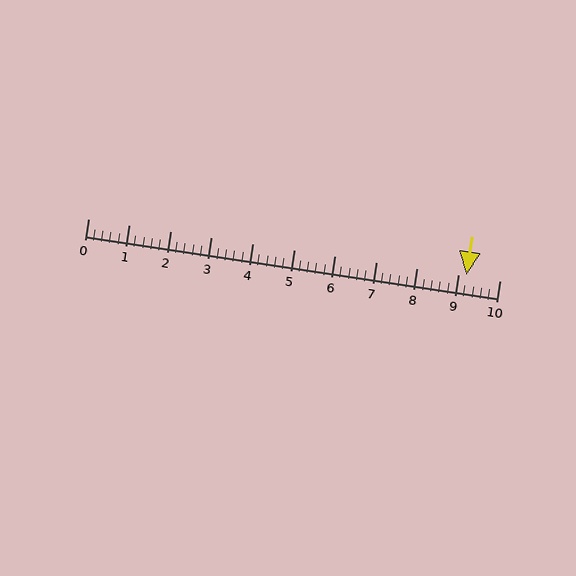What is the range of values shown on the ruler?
The ruler shows values from 0 to 10.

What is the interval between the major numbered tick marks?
The major tick marks are spaced 1 units apart.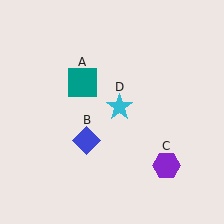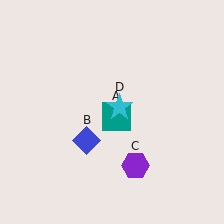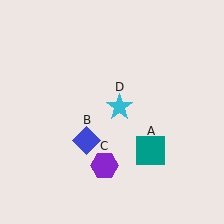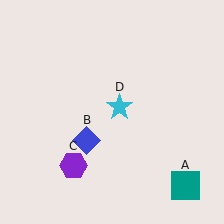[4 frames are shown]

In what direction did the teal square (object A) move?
The teal square (object A) moved down and to the right.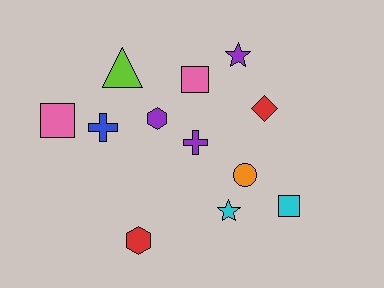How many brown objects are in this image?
There are no brown objects.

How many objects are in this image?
There are 12 objects.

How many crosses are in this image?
There are 2 crosses.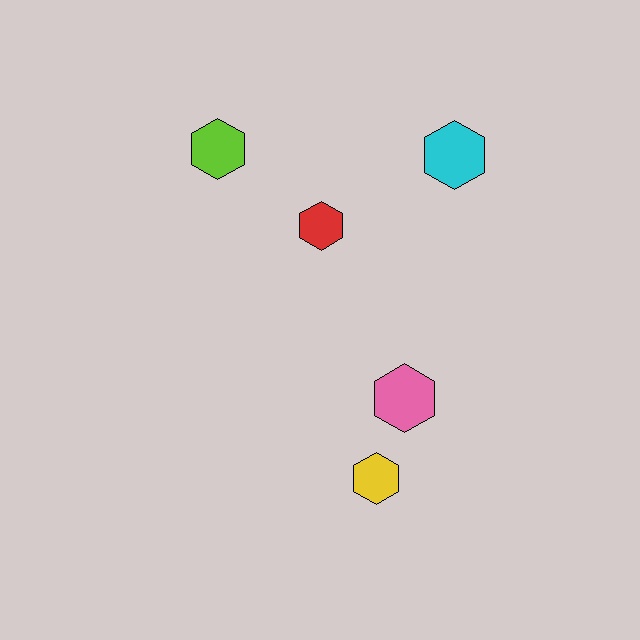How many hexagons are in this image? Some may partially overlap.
There are 5 hexagons.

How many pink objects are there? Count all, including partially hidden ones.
There is 1 pink object.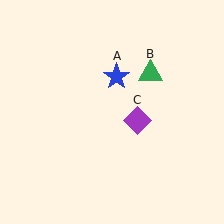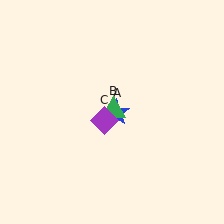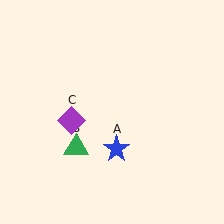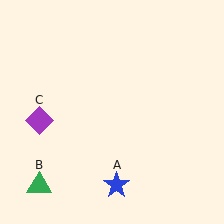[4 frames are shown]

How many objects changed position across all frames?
3 objects changed position: blue star (object A), green triangle (object B), purple diamond (object C).